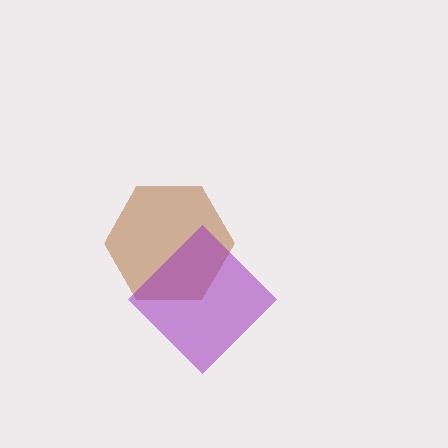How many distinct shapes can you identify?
There are 2 distinct shapes: a brown hexagon, a purple diamond.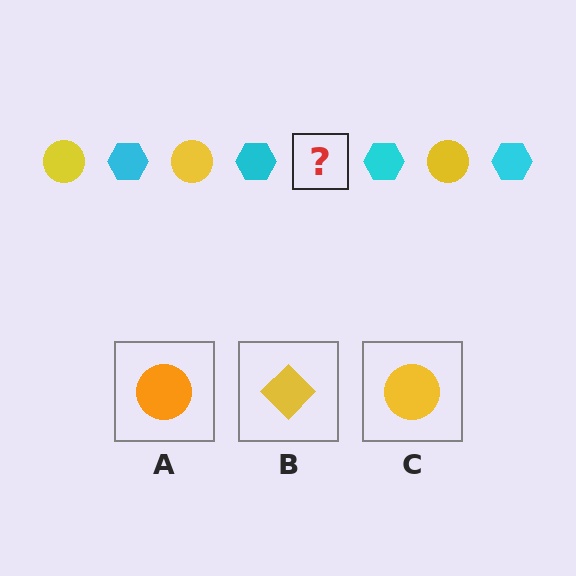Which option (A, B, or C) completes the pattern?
C.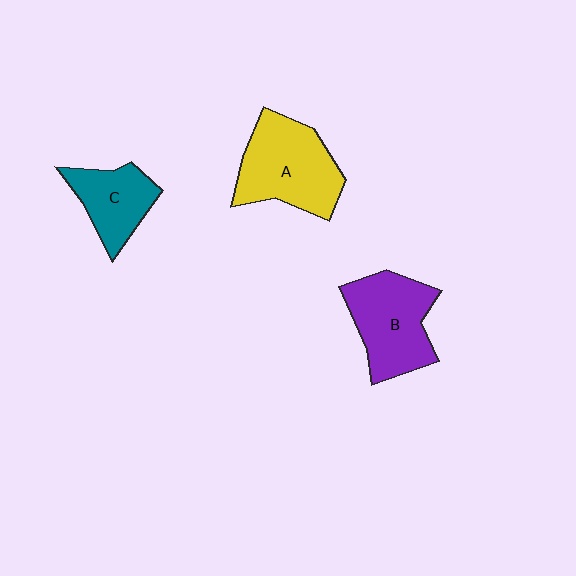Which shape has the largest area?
Shape A (yellow).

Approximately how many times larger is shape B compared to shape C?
Approximately 1.4 times.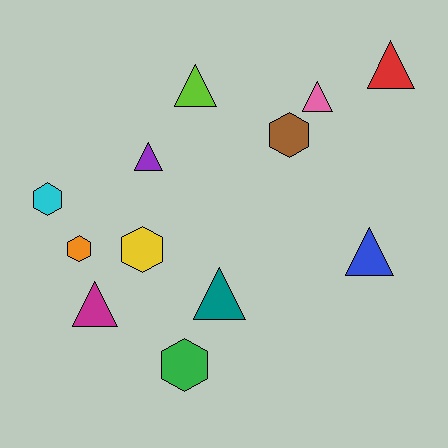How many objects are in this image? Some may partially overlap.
There are 12 objects.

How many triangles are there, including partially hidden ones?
There are 7 triangles.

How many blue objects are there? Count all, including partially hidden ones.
There is 1 blue object.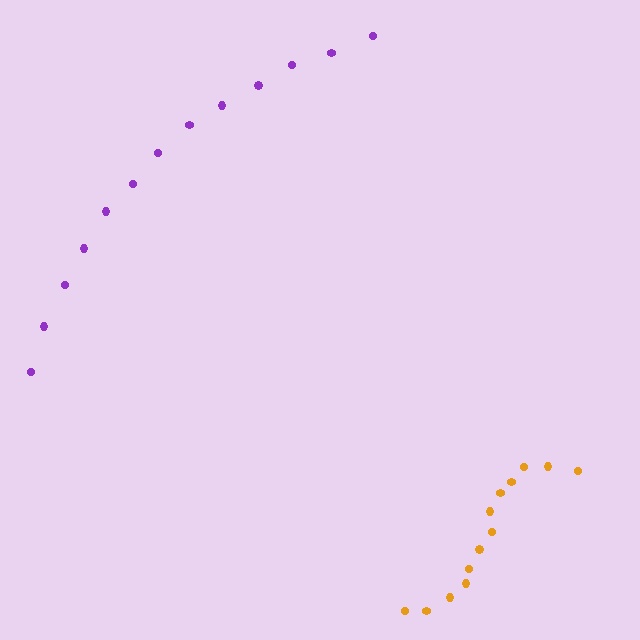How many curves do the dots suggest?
There are 2 distinct paths.